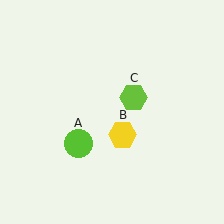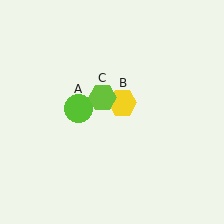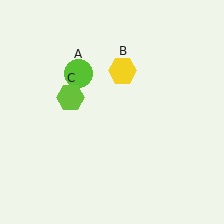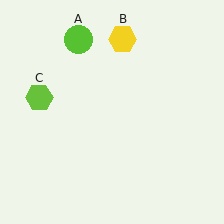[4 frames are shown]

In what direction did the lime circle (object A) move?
The lime circle (object A) moved up.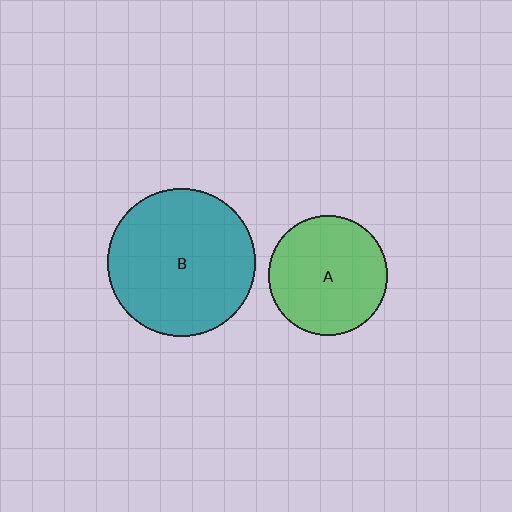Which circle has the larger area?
Circle B (teal).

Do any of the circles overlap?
No, none of the circles overlap.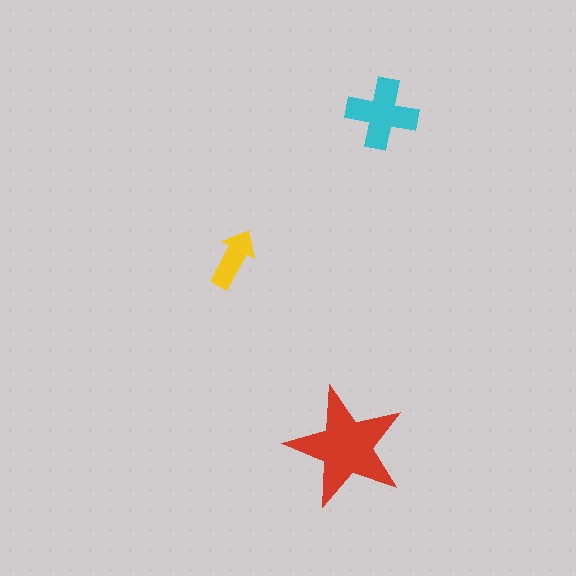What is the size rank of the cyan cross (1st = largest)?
2nd.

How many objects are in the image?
There are 3 objects in the image.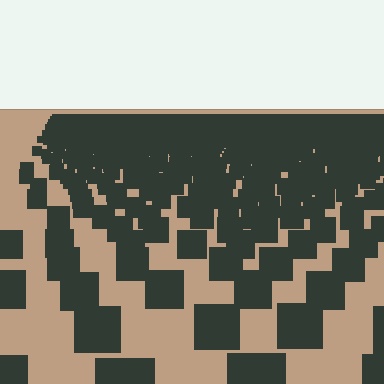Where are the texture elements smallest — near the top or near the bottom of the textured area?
Near the top.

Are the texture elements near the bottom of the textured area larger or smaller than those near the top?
Larger. Near the bottom, elements are closer to the viewer and appear at a bigger on-screen size.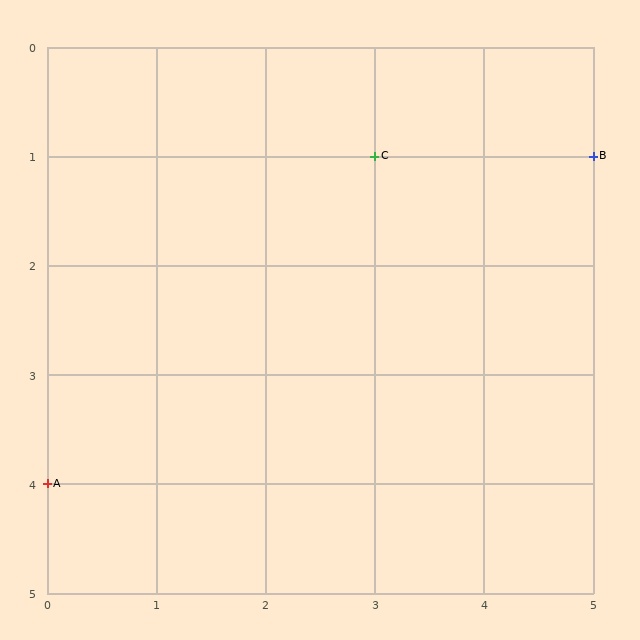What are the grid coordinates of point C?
Point C is at grid coordinates (3, 1).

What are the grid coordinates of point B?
Point B is at grid coordinates (5, 1).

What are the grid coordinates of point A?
Point A is at grid coordinates (0, 4).